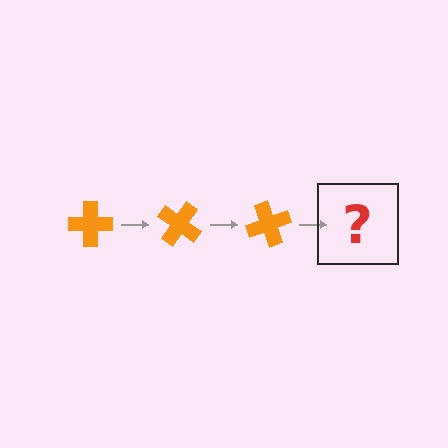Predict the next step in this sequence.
The next step is an orange cross rotated 105 degrees.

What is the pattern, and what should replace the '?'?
The pattern is that the cross rotates 35 degrees each step. The '?' should be an orange cross rotated 105 degrees.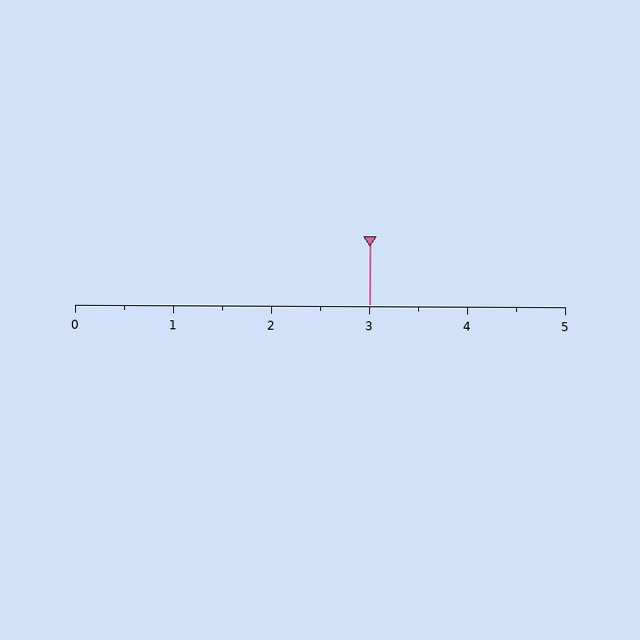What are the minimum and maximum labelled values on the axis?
The axis runs from 0 to 5.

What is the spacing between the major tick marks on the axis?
The major ticks are spaced 1 apart.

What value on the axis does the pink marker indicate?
The marker indicates approximately 3.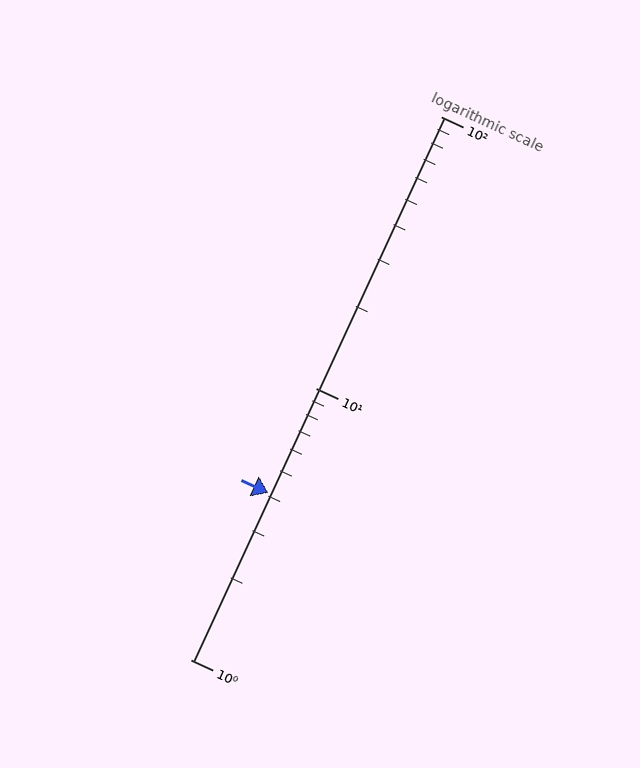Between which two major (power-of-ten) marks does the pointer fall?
The pointer is between 1 and 10.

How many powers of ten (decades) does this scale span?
The scale spans 2 decades, from 1 to 100.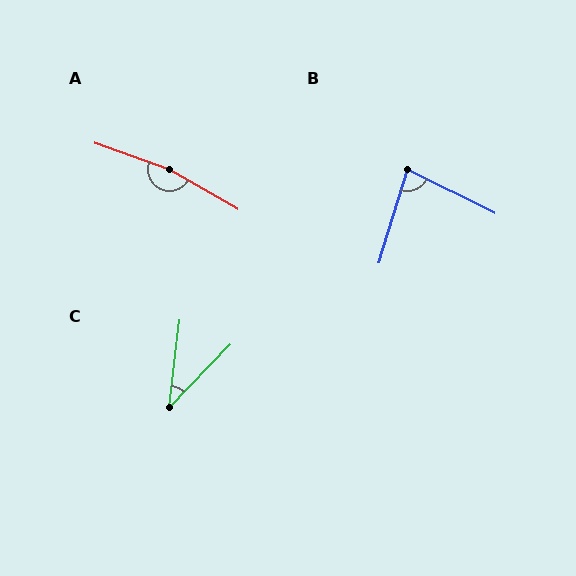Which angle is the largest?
A, at approximately 169 degrees.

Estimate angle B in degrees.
Approximately 80 degrees.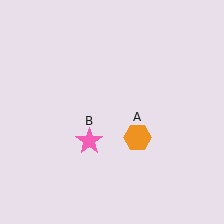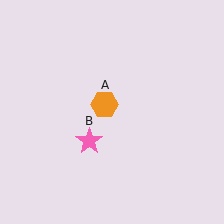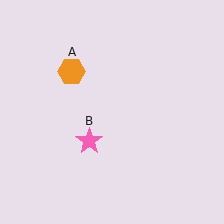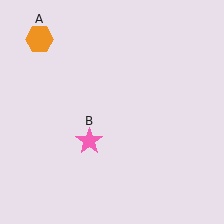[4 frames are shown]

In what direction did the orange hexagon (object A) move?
The orange hexagon (object A) moved up and to the left.